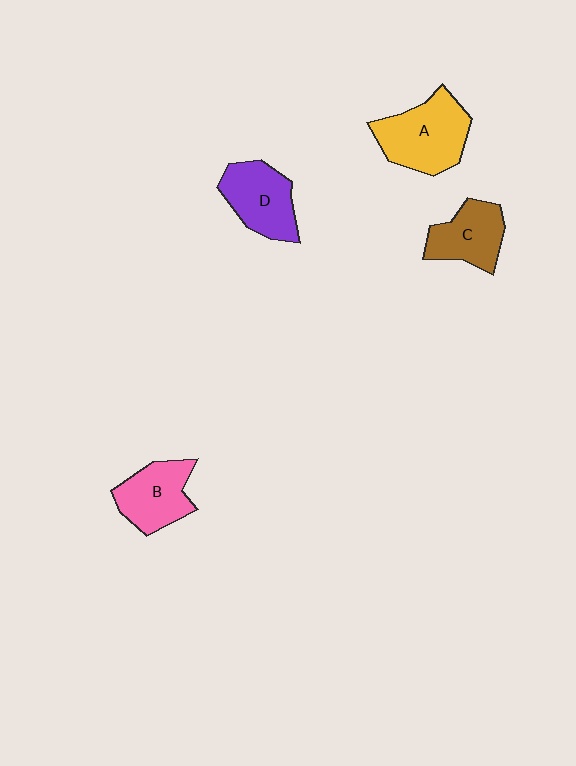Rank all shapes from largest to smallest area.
From largest to smallest: A (yellow), D (purple), B (pink), C (brown).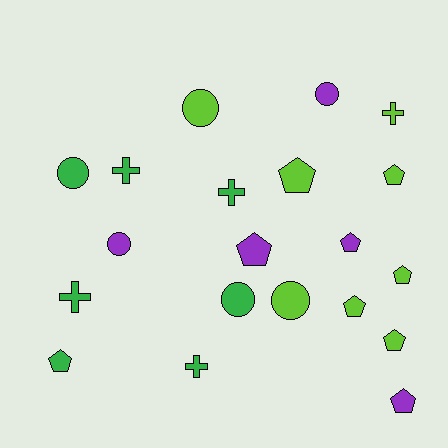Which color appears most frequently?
Lime, with 8 objects.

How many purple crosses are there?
There are no purple crosses.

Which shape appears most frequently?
Pentagon, with 9 objects.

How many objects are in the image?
There are 20 objects.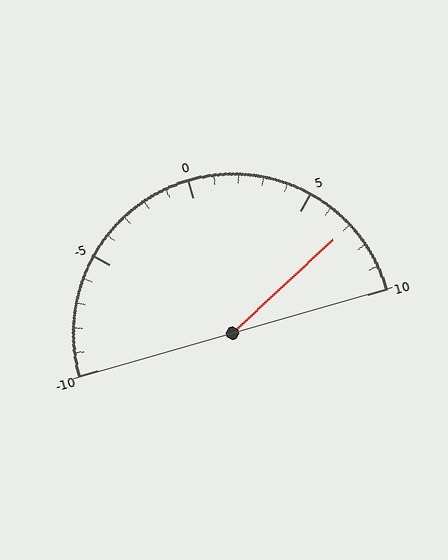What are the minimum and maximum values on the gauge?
The gauge ranges from -10 to 10.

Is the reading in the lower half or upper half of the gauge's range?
The reading is in the upper half of the range (-10 to 10).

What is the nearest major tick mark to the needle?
The nearest major tick mark is 5.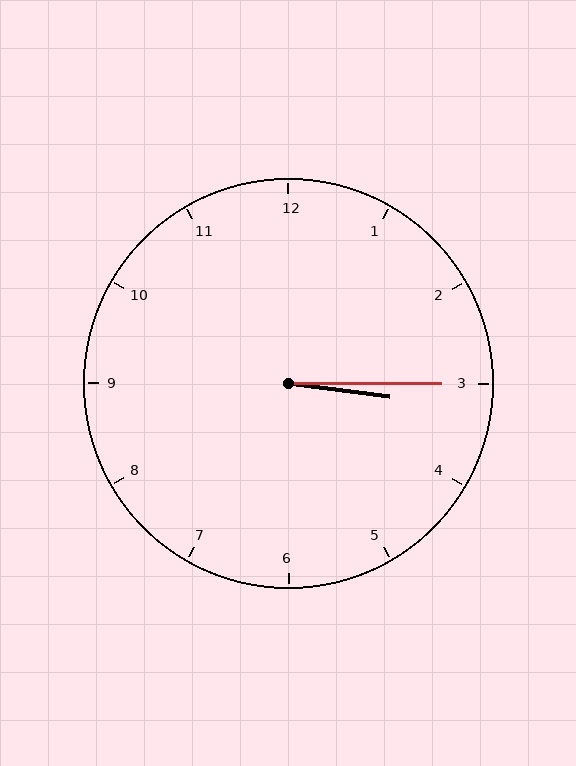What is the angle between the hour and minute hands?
Approximately 8 degrees.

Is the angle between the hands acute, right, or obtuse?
It is acute.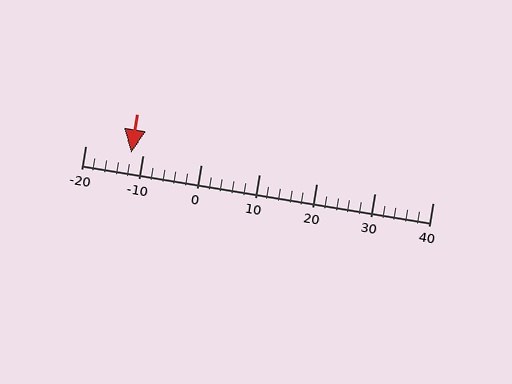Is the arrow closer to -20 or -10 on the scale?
The arrow is closer to -10.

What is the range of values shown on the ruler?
The ruler shows values from -20 to 40.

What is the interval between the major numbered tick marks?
The major tick marks are spaced 10 units apart.